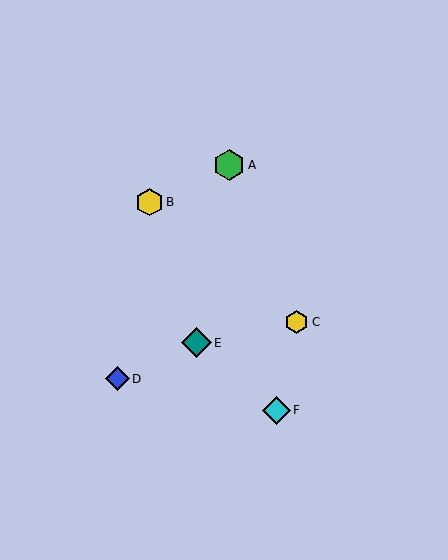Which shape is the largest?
The green hexagon (labeled A) is the largest.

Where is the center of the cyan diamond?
The center of the cyan diamond is at (277, 410).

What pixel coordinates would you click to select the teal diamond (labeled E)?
Click at (197, 343) to select the teal diamond E.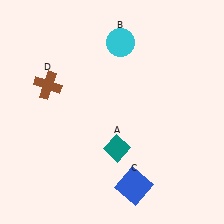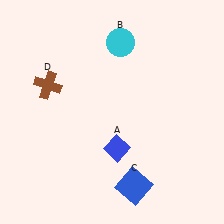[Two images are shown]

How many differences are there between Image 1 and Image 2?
There is 1 difference between the two images.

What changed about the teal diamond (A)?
In Image 1, A is teal. In Image 2, it changed to blue.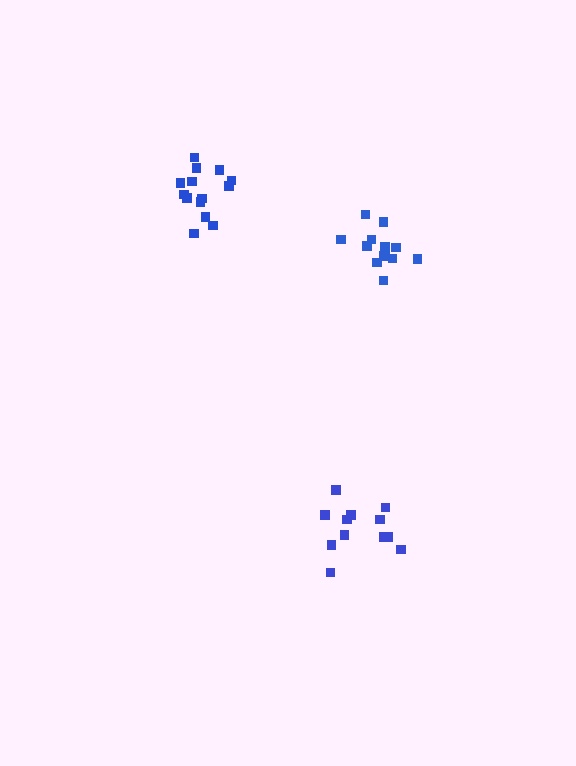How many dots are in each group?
Group 1: 12 dots, Group 2: 13 dots, Group 3: 14 dots (39 total).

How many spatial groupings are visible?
There are 3 spatial groupings.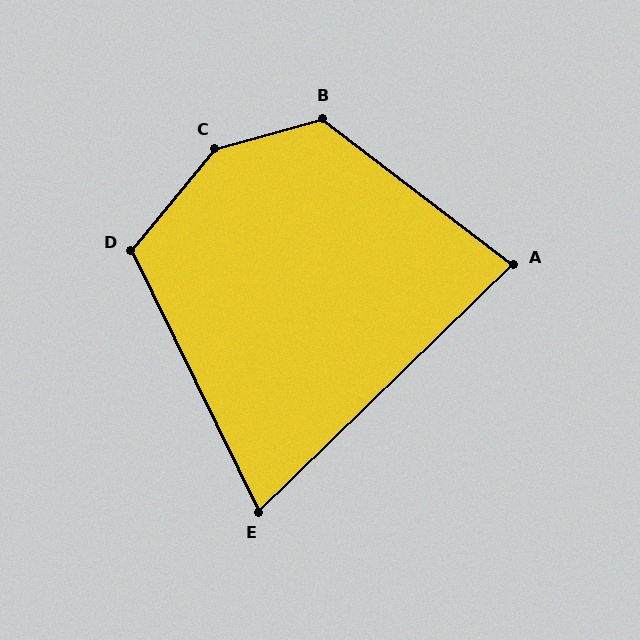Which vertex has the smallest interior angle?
E, at approximately 72 degrees.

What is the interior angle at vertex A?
Approximately 81 degrees (acute).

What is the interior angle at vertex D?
Approximately 115 degrees (obtuse).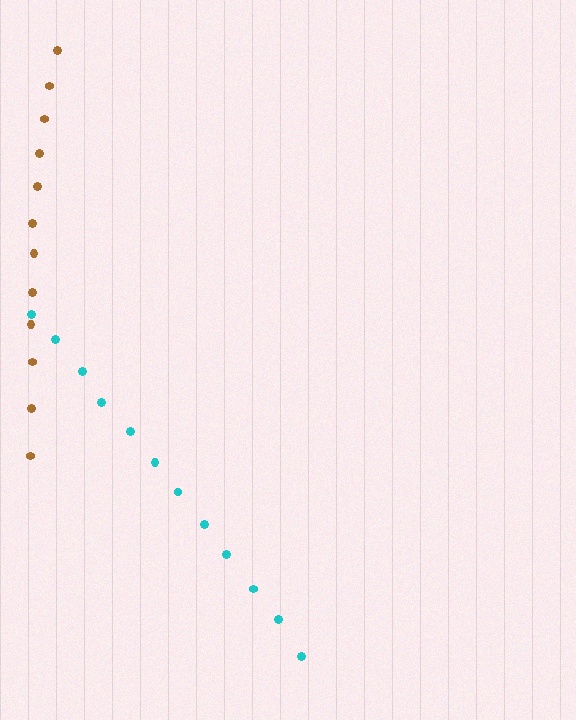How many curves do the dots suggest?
There are 2 distinct paths.